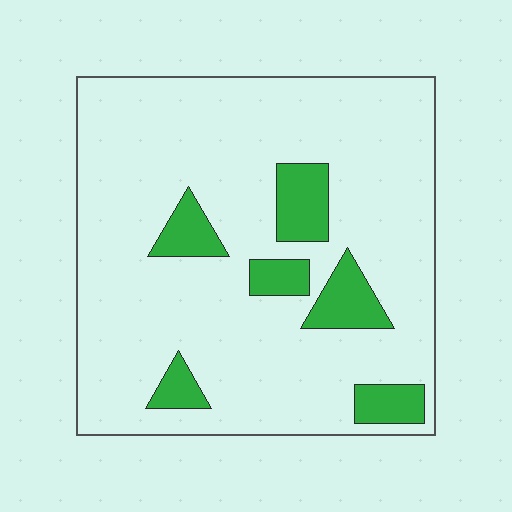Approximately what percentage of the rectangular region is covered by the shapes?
Approximately 15%.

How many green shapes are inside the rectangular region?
6.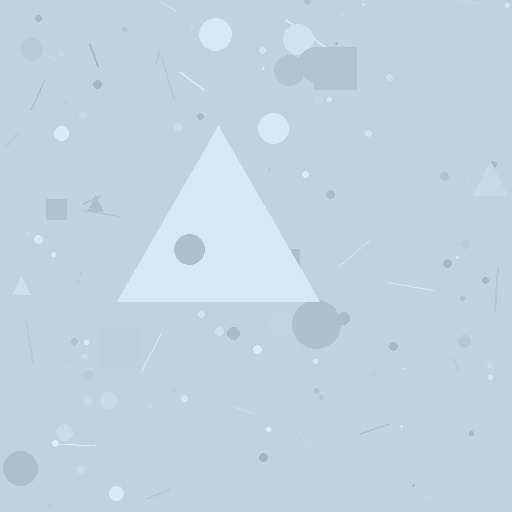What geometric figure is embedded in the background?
A triangle is embedded in the background.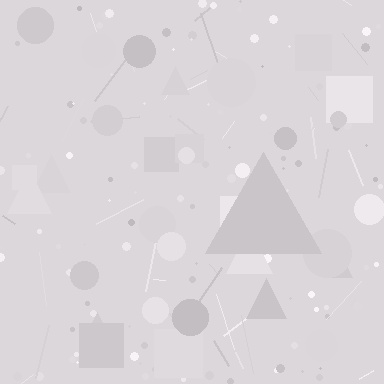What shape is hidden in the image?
A triangle is hidden in the image.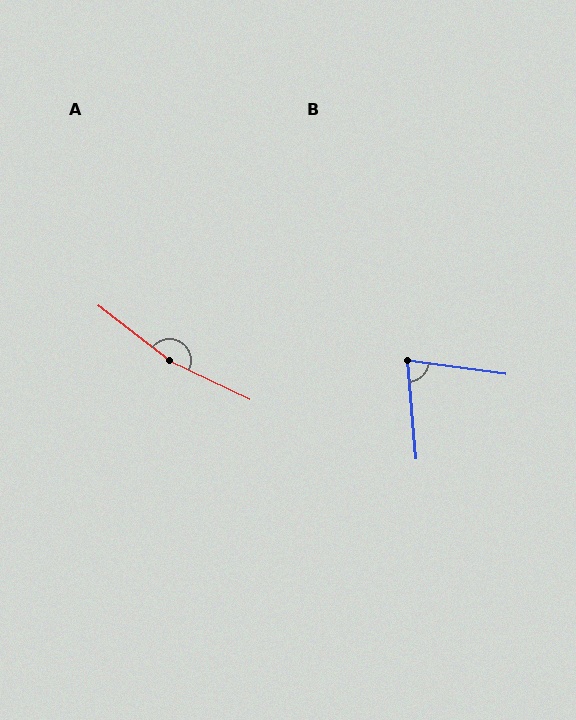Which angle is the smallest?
B, at approximately 77 degrees.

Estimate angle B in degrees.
Approximately 77 degrees.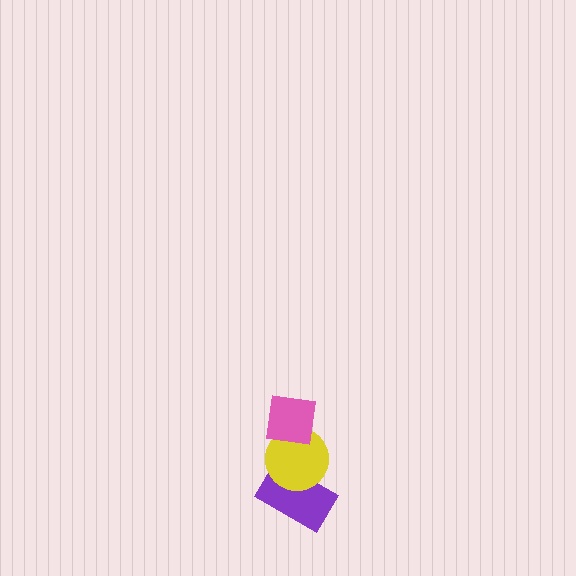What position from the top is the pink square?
The pink square is 1st from the top.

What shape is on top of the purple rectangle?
The yellow circle is on top of the purple rectangle.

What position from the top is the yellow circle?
The yellow circle is 2nd from the top.